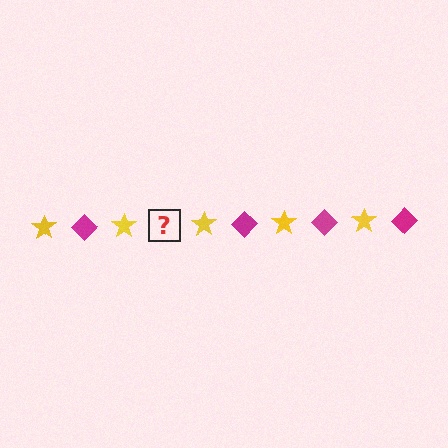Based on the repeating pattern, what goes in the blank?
The blank should be a magenta diamond.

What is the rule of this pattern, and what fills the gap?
The rule is that the pattern alternates between yellow star and magenta diamond. The gap should be filled with a magenta diamond.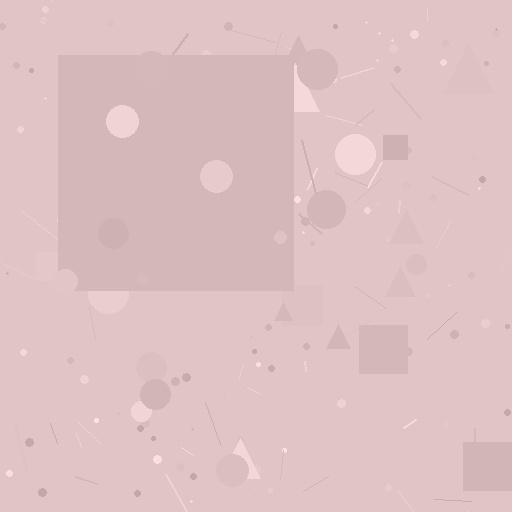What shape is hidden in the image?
A square is hidden in the image.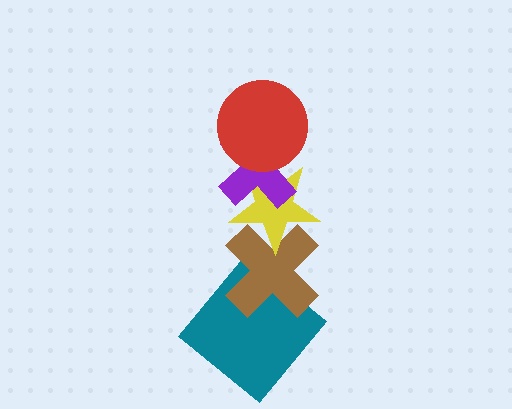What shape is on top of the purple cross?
The red circle is on top of the purple cross.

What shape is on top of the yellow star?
The purple cross is on top of the yellow star.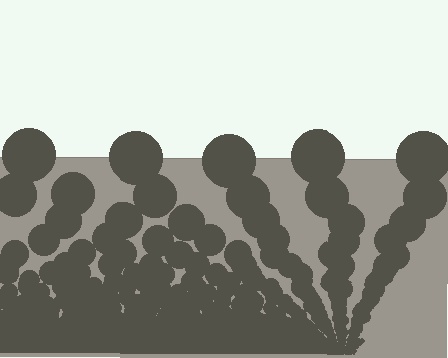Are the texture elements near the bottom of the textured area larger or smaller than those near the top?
Smaller. The gradient is inverted — elements near the bottom are smaller and denser.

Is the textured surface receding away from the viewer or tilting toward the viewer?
The surface appears to tilt toward the viewer. Texture elements get larger and sparser toward the top.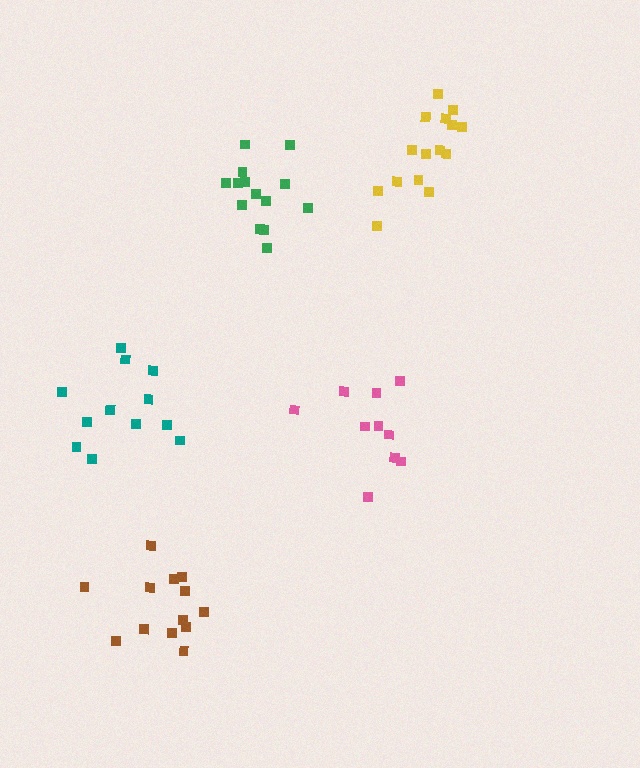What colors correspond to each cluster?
The clusters are colored: green, brown, pink, teal, yellow.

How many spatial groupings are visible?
There are 5 spatial groupings.